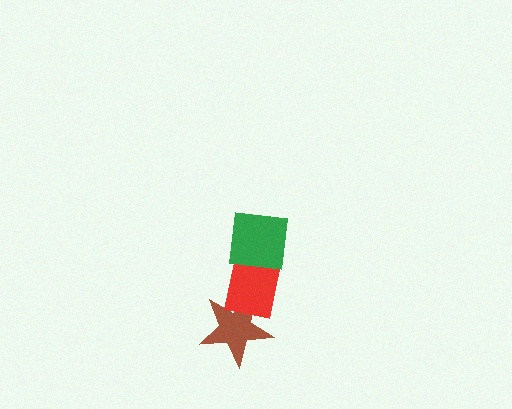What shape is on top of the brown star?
The red rectangle is on top of the brown star.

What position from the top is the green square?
The green square is 1st from the top.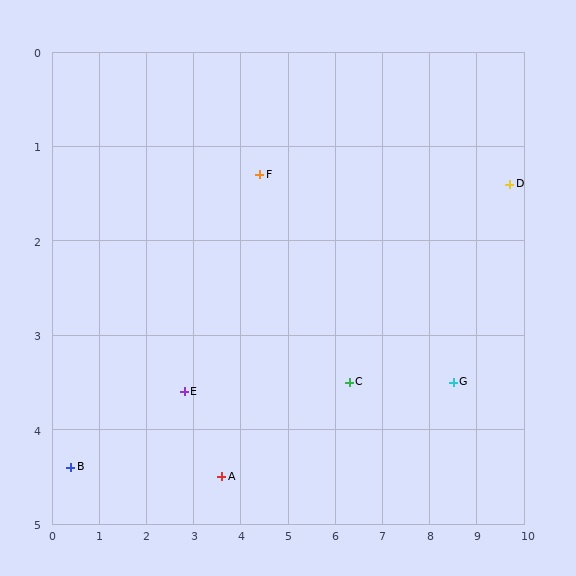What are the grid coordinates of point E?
Point E is at approximately (2.8, 3.6).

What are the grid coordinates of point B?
Point B is at approximately (0.4, 4.4).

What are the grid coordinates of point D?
Point D is at approximately (9.7, 1.4).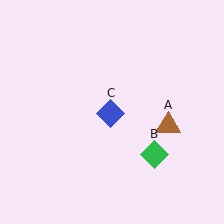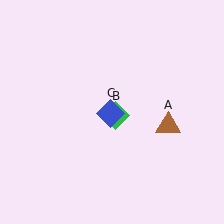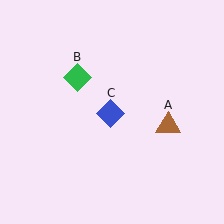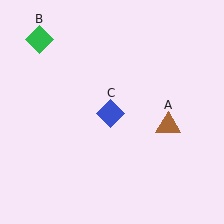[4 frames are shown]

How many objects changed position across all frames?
1 object changed position: green diamond (object B).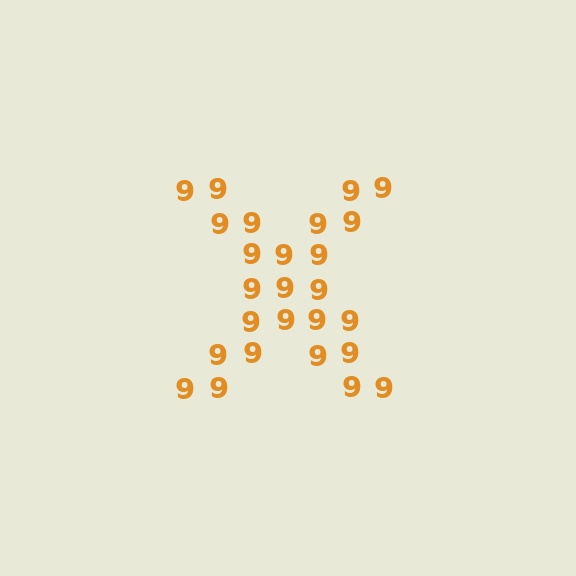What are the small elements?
The small elements are digit 9's.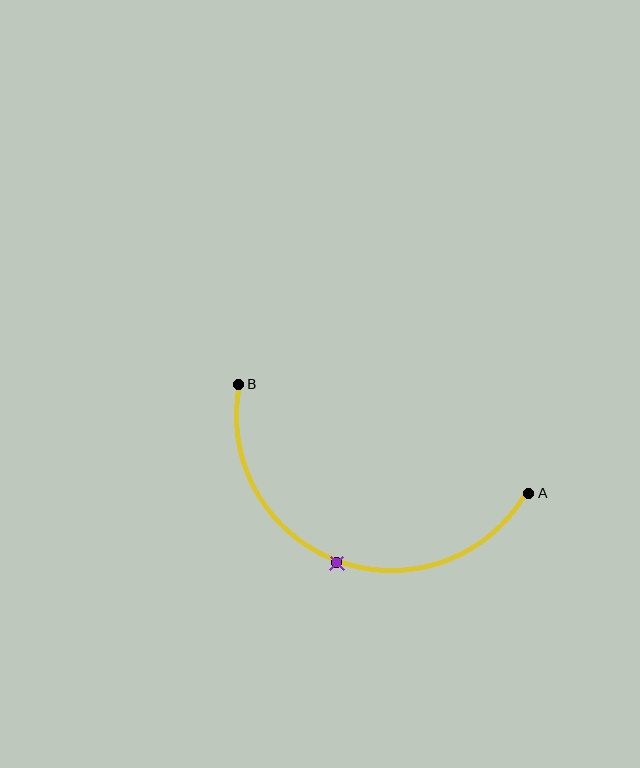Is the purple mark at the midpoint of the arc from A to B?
Yes. The purple mark lies on the arc at equal arc-length from both A and B — it is the arc midpoint.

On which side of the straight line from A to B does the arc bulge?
The arc bulges below the straight line connecting A and B.